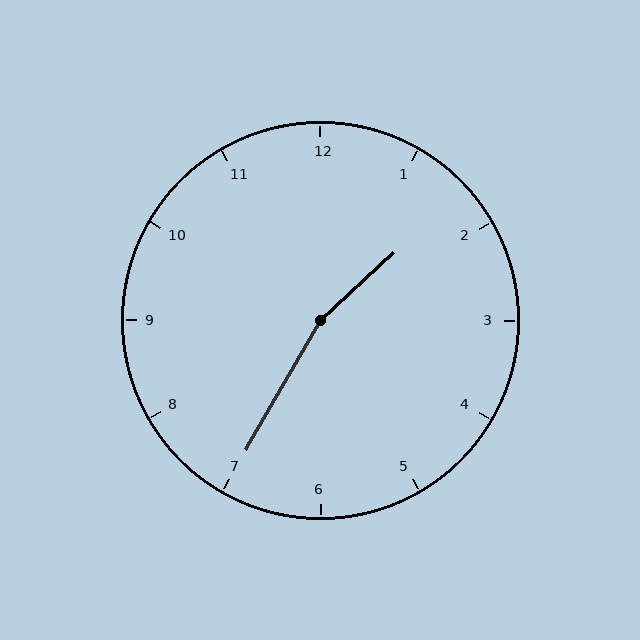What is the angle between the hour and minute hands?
Approximately 162 degrees.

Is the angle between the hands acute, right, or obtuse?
It is obtuse.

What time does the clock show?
1:35.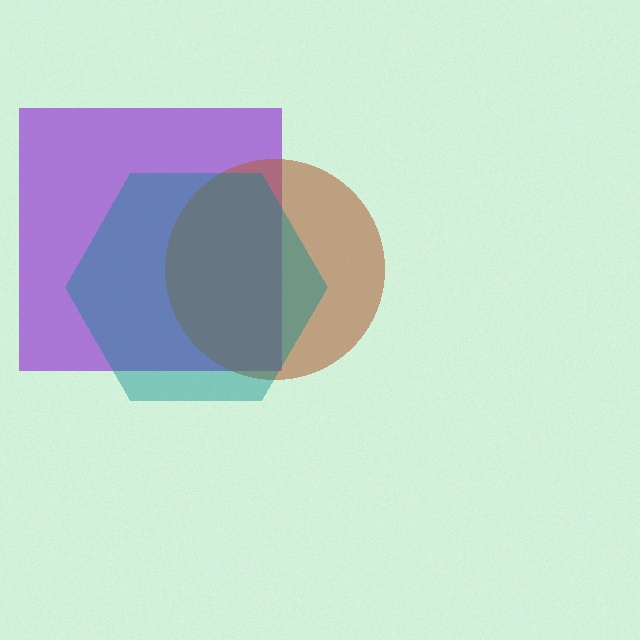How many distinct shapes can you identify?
There are 3 distinct shapes: a purple square, a brown circle, a teal hexagon.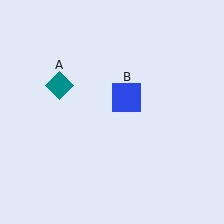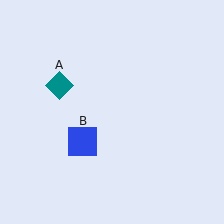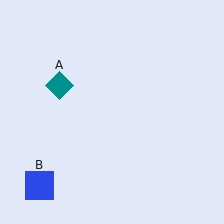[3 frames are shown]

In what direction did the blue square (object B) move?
The blue square (object B) moved down and to the left.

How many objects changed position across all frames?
1 object changed position: blue square (object B).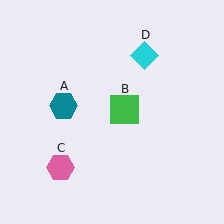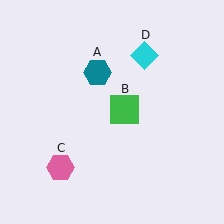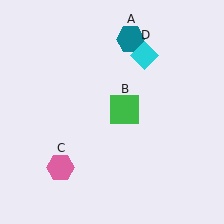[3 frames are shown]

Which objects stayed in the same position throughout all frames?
Green square (object B) and pink hexagon (object C) and cyan diamond (object D) remained stationary.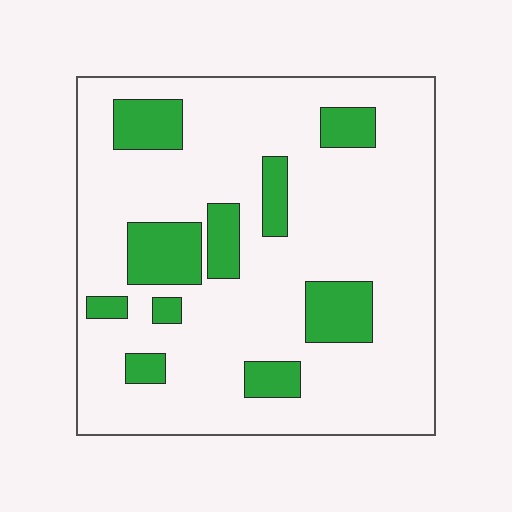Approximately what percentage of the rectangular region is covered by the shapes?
Approximately 20%.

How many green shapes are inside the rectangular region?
10.